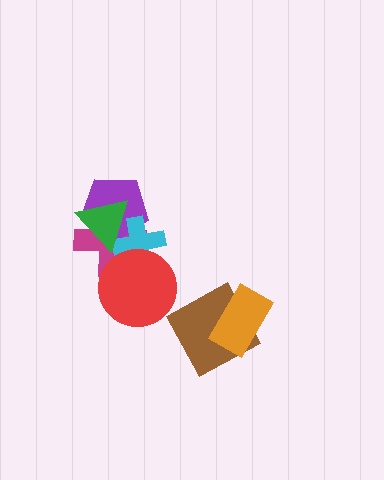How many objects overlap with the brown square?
1 object overlaps with the brown square.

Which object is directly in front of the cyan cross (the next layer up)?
The green triangle is directly in front of the cyan cross.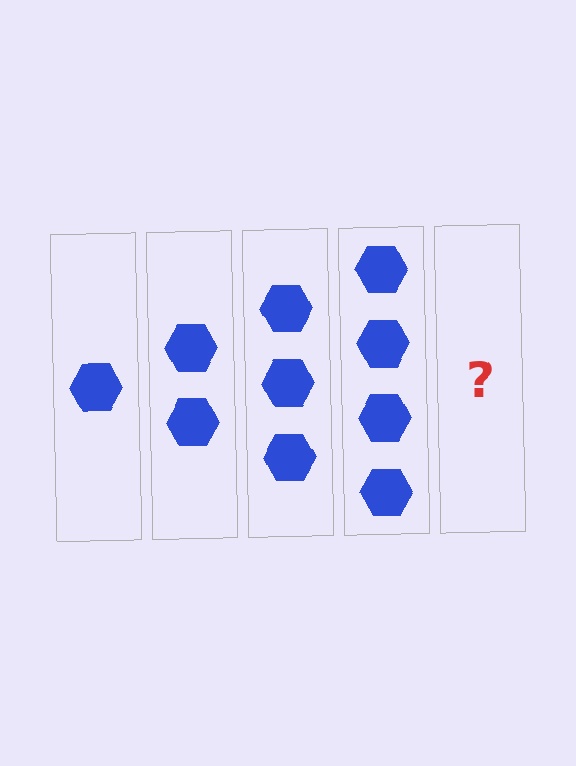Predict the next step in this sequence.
The next step is 5 hexagons.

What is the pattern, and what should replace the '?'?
The pattern is that each step adds one more hexagon. The '?' should be 5 hexagons.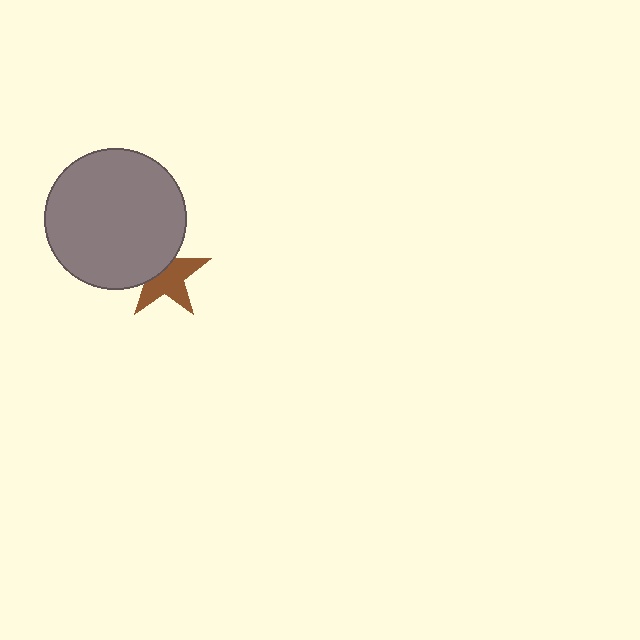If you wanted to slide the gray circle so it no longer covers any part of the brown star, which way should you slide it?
Slide it toward the upper-left — that is the most direct way to separate the two shapes.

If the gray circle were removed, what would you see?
You would see the complete brown star.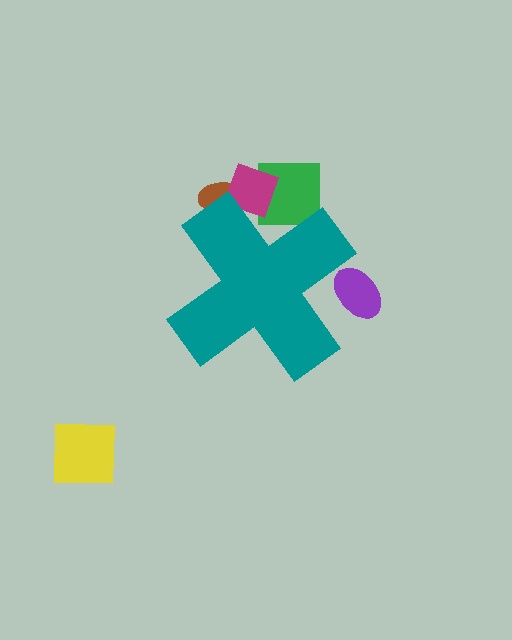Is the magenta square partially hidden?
Yes, the magenta square is partially hidden behind the teal cross.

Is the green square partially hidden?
Yes, the green square is partially hidden behind the teal cross.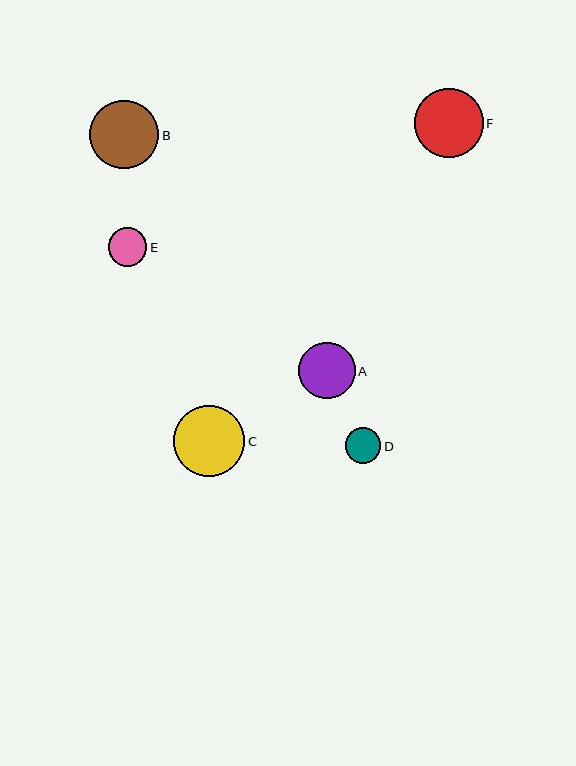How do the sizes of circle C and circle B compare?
Circle C and circle B are approximately the same size.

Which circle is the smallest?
Circle D is the smallest with a size of approximately 35 pixels.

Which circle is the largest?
Circle C is the largest with a size of approximately 71 pixels.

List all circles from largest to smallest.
From largest to smallest: C, F, B, A, E, D.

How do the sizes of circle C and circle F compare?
Circle C and circle F are approximately the same size.